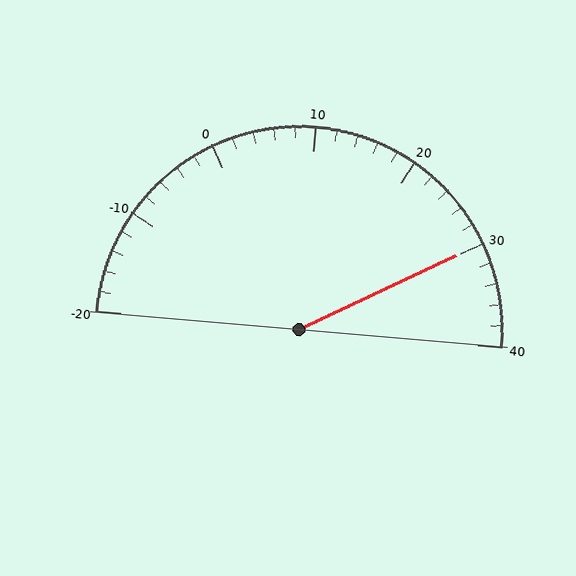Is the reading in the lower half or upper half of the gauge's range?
The reading is in the upper half of the range (-20 to 40).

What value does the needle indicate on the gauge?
The needle indicates approximately 30.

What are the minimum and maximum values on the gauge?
The gauge ranges from -20 to 40.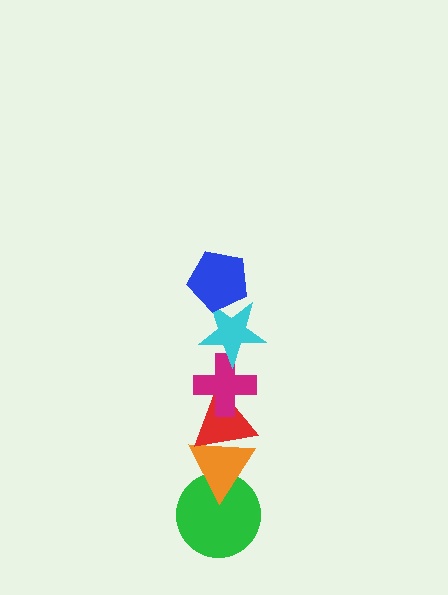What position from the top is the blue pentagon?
The blue pentagon is 1st from the top.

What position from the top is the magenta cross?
The magenta cross is 3rd from the top.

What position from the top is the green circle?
The green circle is 6th from the top.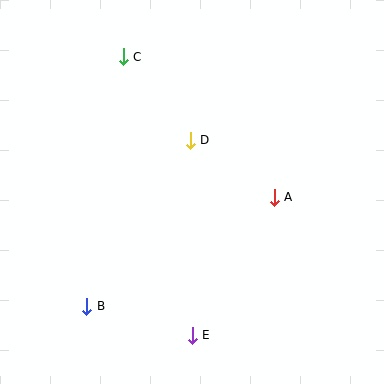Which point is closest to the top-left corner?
Point C is closest to the top-left corner.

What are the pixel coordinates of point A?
Point A is at (274, 197).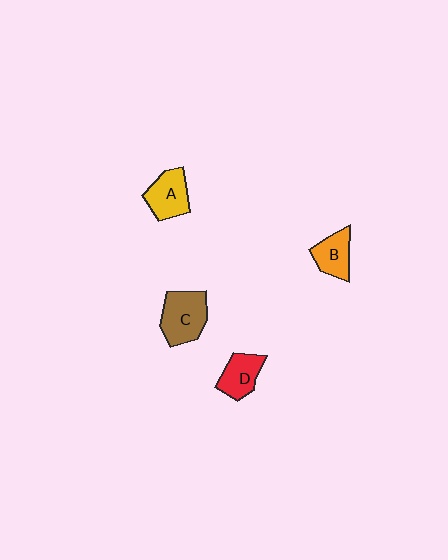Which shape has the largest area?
Shape C (brown).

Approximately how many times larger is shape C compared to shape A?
Approximately 1.2 times.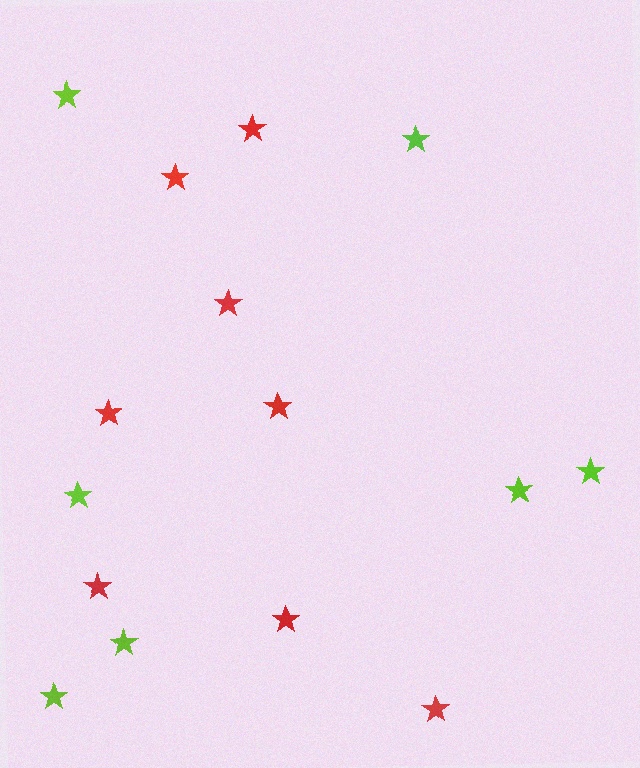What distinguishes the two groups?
There are 2 groups: one group of red stars (8) and one group of lime stars (7).